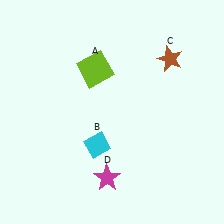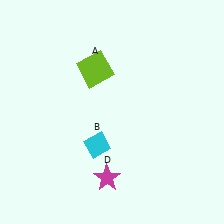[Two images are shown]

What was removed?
The brown star (C) was removed in Image 2.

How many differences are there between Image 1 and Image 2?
There is 1 difference between the two images.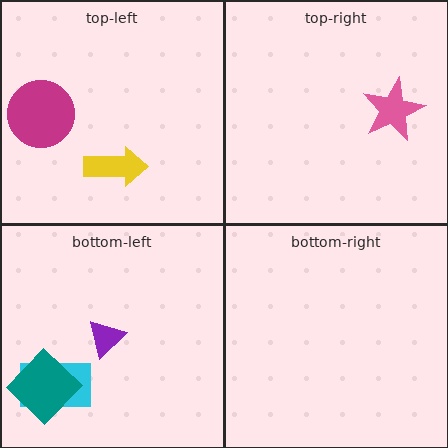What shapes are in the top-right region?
The pink star.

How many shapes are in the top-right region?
1.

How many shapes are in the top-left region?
2.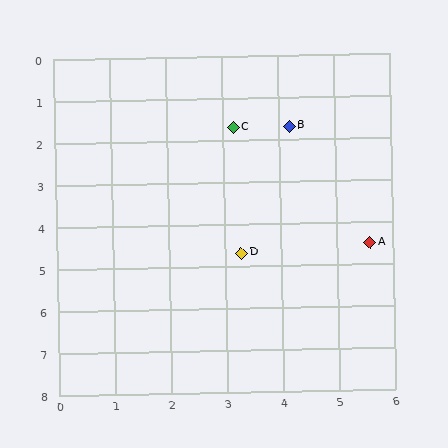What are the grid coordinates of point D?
Point D is at approximately (3.3, 4.7).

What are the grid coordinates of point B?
Point B is at approximately (4.2, 1.7).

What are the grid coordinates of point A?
Point A is at approximately (5.6, 4.5).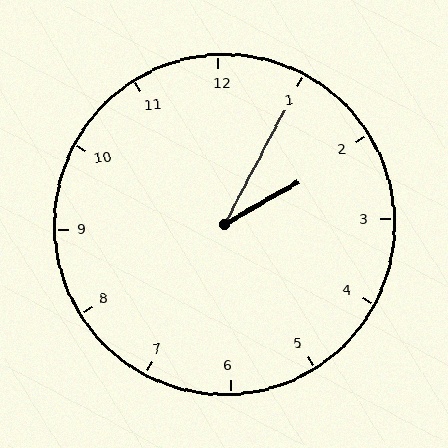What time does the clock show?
2:05.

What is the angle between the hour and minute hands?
Approximately 32 degrees.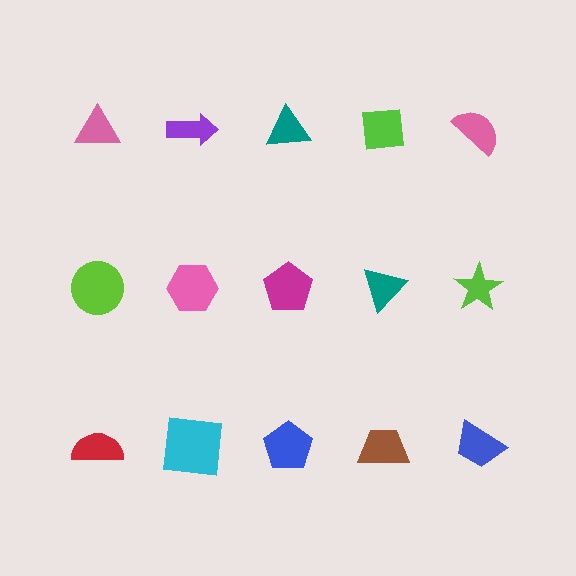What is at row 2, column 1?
A lime circle.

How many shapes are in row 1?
5 shapes.